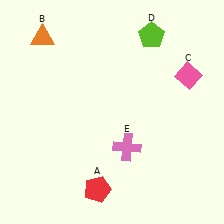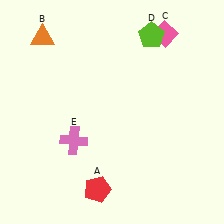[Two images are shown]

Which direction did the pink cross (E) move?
The pink cross (E) moved left.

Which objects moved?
The objects that moved are: the pink diamond (C), the pink cross (E).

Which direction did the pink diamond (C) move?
The pink diamond (C) moved up.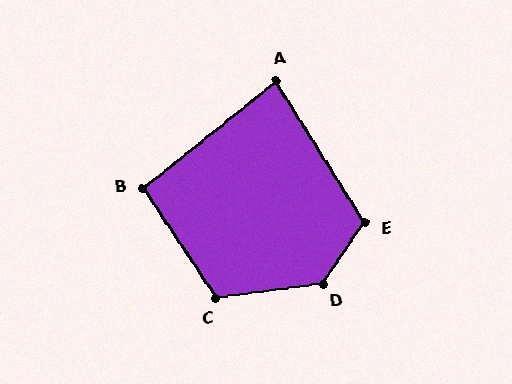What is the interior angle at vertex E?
Approximately 113 degrees (obtuse).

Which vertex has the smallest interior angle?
A, at approximately 83 degrees.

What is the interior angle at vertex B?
Approximately 95 degrees (obtuse).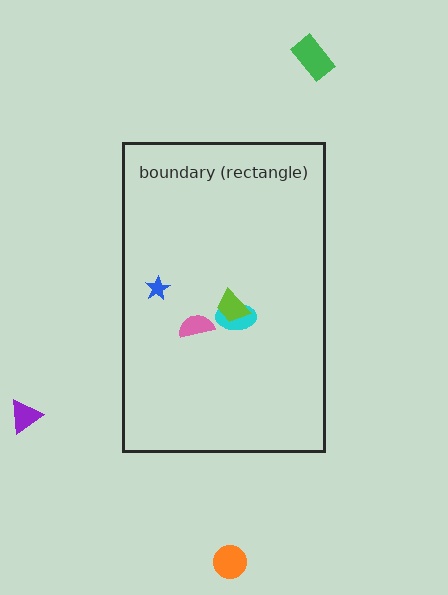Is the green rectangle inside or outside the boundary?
Outside.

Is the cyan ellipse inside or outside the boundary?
Inside.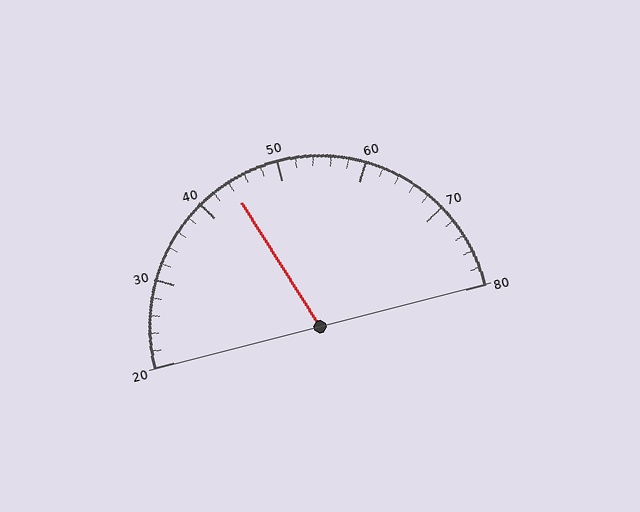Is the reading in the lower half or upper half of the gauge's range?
The reading is in the lower half of the range (20 to 80).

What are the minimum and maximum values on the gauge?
The gauge ranges from 20 to 80.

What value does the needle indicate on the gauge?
The needle indicates approximately 44.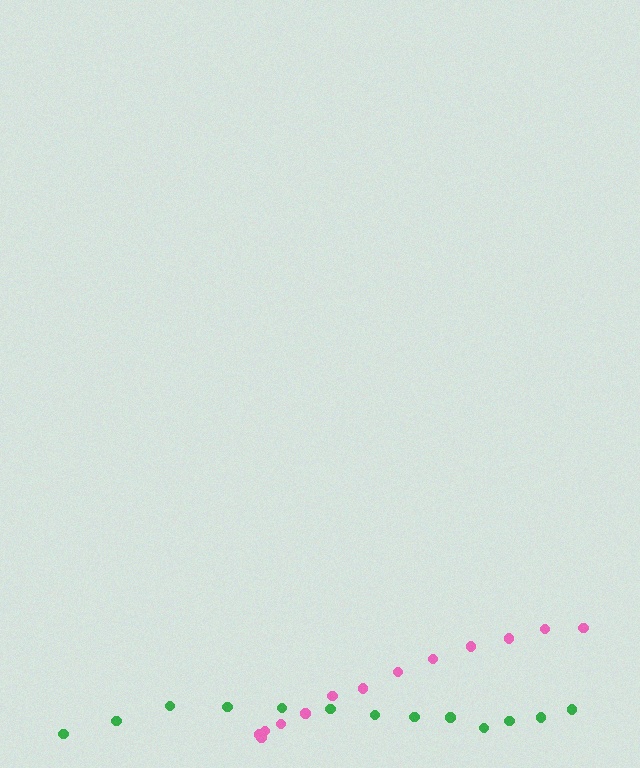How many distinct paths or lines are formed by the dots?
There are 2 distinct paths.